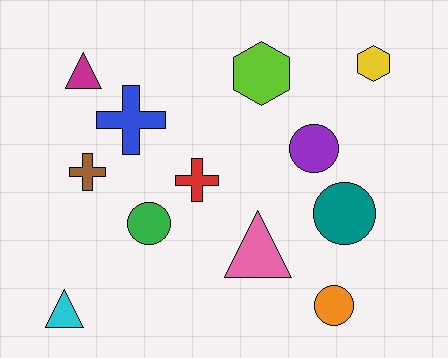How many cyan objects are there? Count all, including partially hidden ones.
There is 1 cyan object.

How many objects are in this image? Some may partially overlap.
There are 12 objects.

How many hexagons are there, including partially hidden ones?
There are 2 hexagons.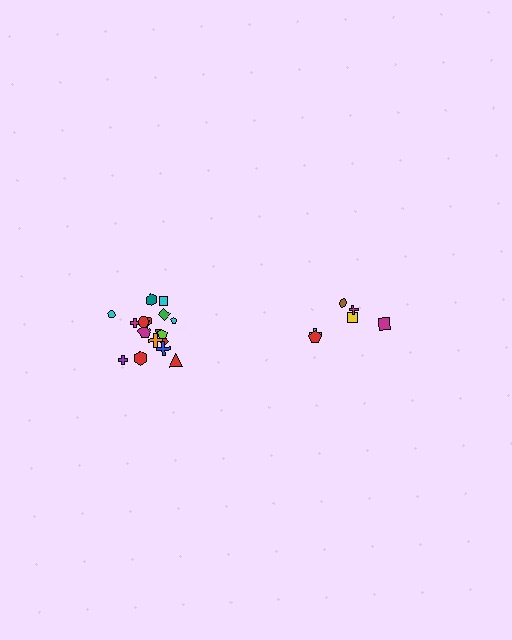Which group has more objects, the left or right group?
The left group.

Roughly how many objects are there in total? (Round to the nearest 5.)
Roughly 25 objects in total.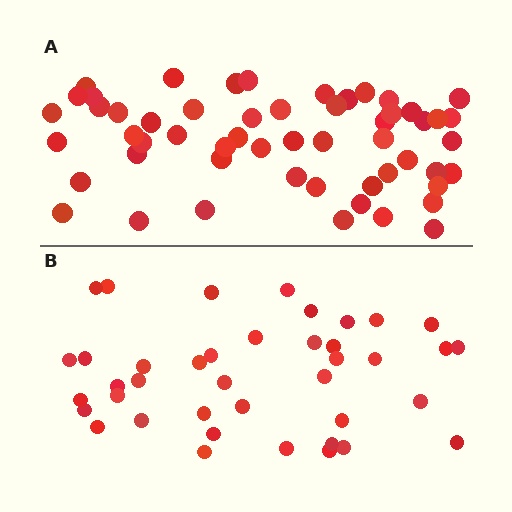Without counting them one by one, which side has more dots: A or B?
Region A (the top region) has more dots.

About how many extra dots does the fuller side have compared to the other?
Region A has approximately 15 more dots than region B.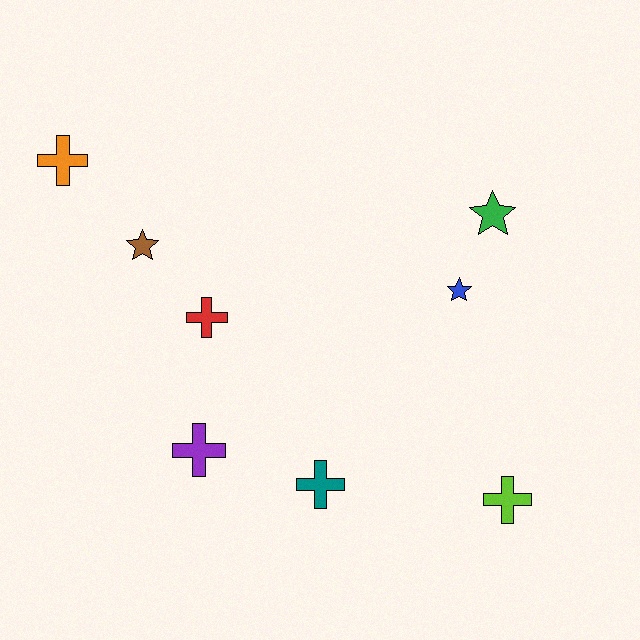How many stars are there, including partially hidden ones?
There are 3 stars.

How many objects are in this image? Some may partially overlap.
There are 8 objects.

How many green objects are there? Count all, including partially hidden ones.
There is 1 green object.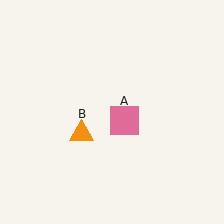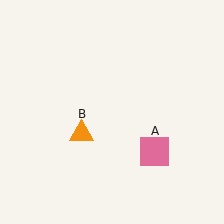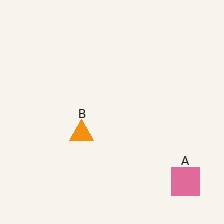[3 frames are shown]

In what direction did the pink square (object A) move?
The pink square (object A) moved down and to the right.